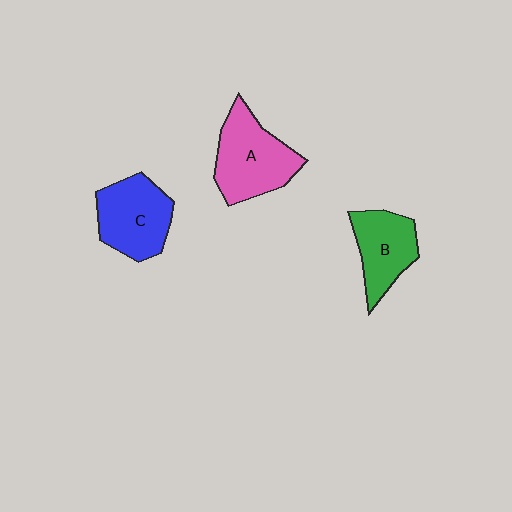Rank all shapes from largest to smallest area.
From largest to smallest: A (pink), C (blue), B (green).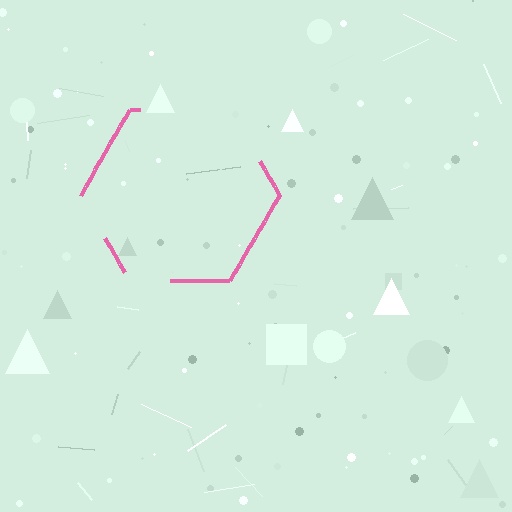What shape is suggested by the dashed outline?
The dashed outline suggests a hexagon.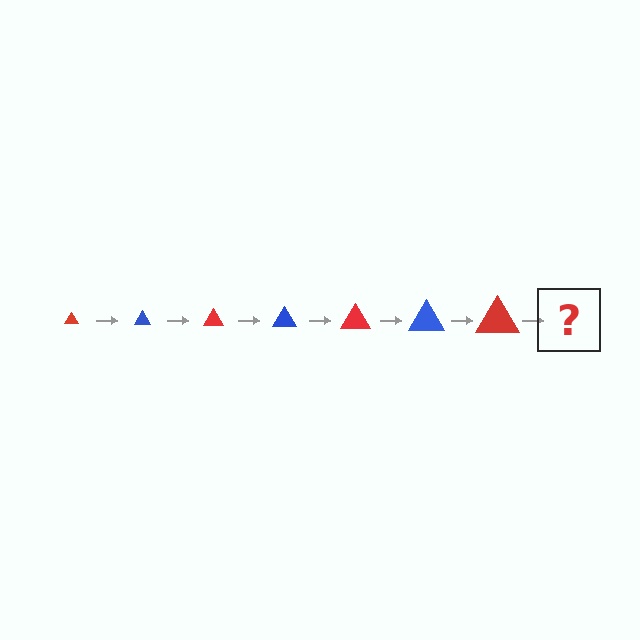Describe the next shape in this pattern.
It should be a blue triangle, larger than the previous one.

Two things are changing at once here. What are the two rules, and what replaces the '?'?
The two rules are that the triangle grows larger each step and the color cycles through red and blue. The '?' should be a blue triangle, larger than the previous one.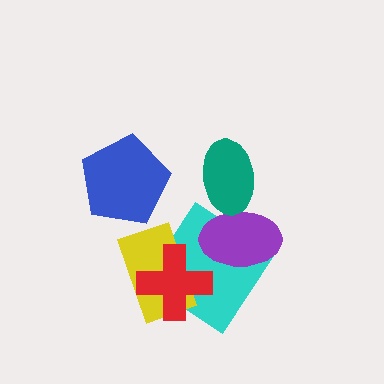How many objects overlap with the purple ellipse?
2 objects overlap with the purple ellipse.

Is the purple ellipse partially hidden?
Yes, it is partially covered by another shape.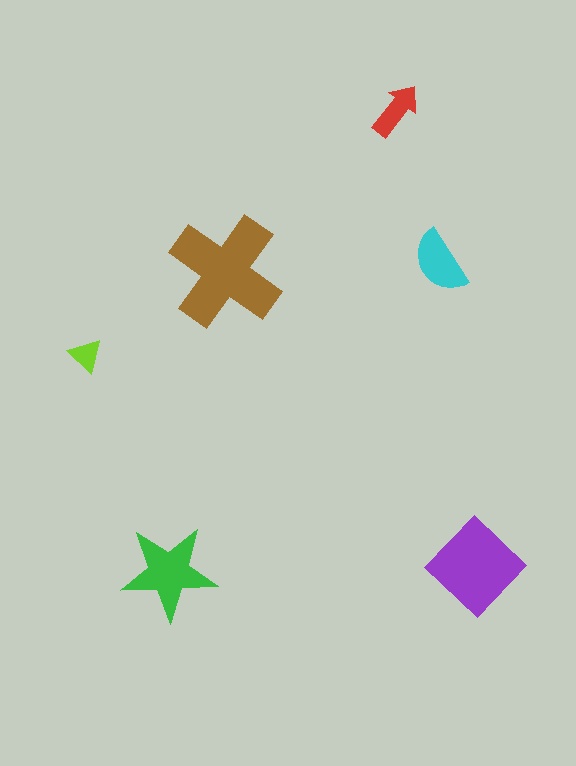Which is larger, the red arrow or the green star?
The green star.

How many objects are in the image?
There are 6 objects in the image.